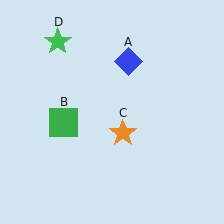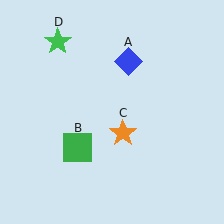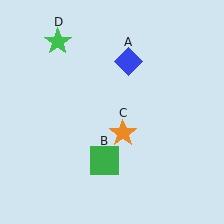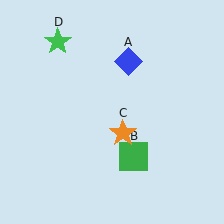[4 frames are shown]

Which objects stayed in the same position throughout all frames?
Blue diamond (object A) and orange star (object C) and green star (object D) remained stationary.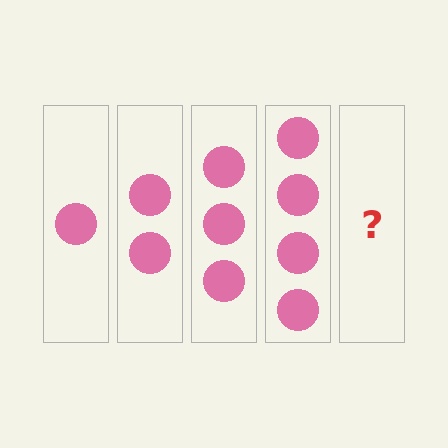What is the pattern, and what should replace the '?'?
The pattern is that each step adds one more circle. The '?' should be 5 circles.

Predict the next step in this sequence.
The next step is 5 circles.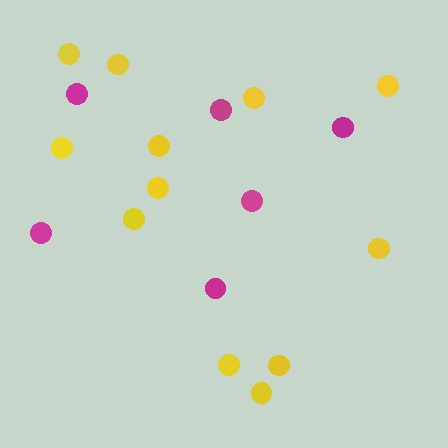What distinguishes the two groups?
There are 2 groups: one group of magenta circles (6) and one group of yellow circles (12).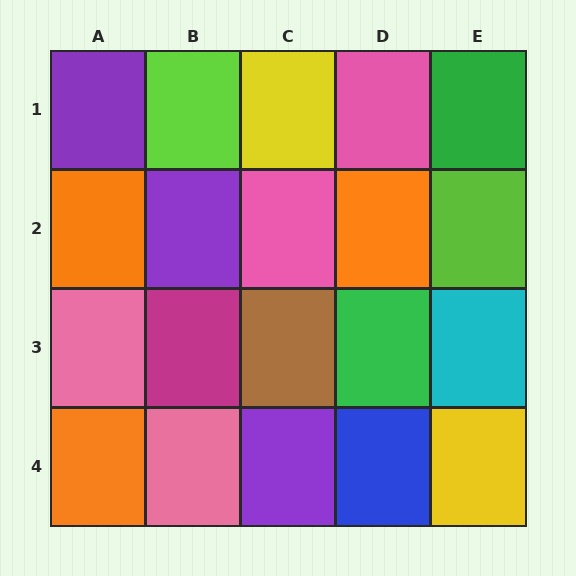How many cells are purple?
3 cells are purple.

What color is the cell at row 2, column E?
Lime.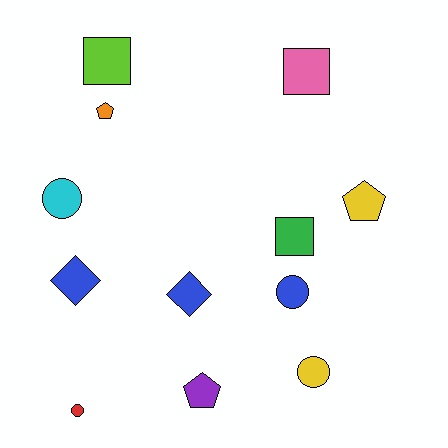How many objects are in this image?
There are 12 objects.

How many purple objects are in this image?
There is 1 purple object.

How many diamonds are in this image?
There are 2 diamonds.